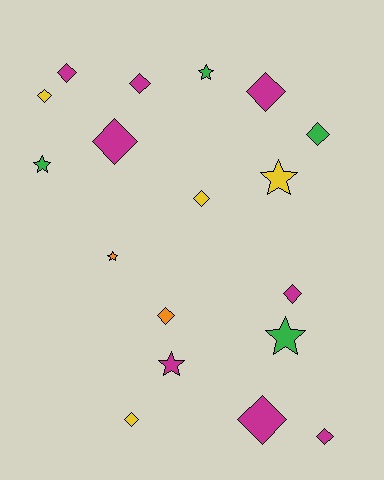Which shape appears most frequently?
Diamond, with 12 objects.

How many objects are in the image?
There are 18 objects.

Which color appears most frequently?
Magenta, with 8 objects.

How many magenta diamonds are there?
There are 7 magenta diamonds.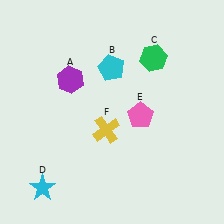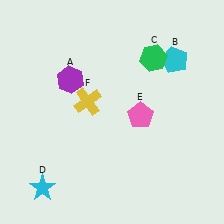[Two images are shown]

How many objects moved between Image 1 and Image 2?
2 objects moved between the two images.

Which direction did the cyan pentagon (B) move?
The cyan pentagon (B) moved right.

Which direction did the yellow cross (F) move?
The yellow cross (F) moved up.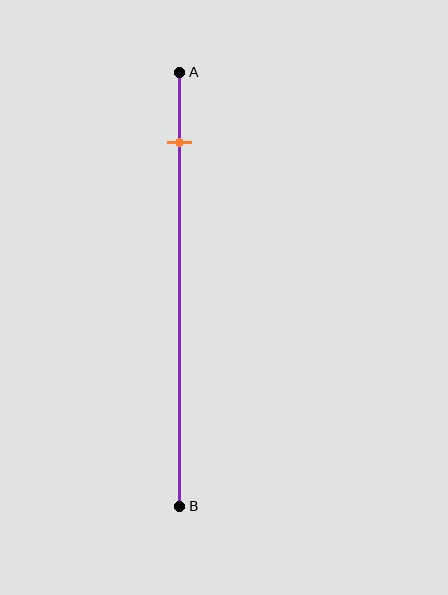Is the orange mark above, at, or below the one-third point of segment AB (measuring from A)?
The orange mark is above the one-third point of segment AB.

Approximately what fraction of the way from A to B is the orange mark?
The orange mark is approximately 15% of the way from A to B.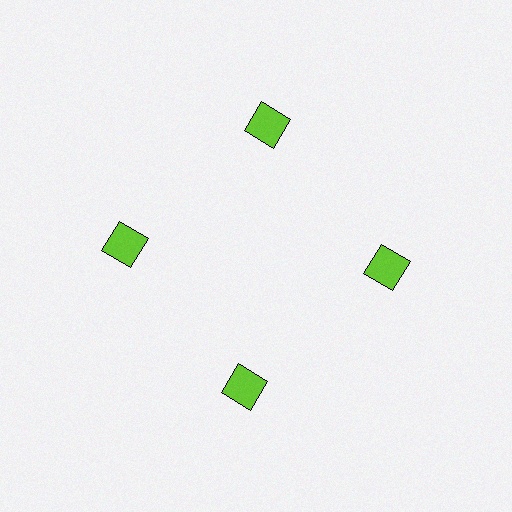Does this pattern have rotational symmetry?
Yes, this pattern has 4-fold rotational symmetry. It looks the same after rotating 90 degrees around the center.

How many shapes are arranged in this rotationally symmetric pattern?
There are 4 shapes, arranged in 4 groups of 1.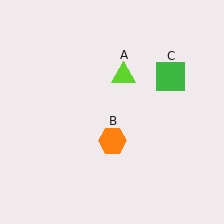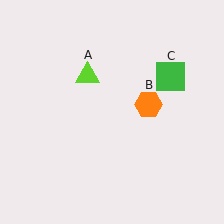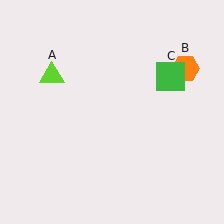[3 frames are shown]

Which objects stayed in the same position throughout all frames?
Green square (object C) remained stationary.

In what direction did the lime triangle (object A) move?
The lime triangle (object A) moved left.